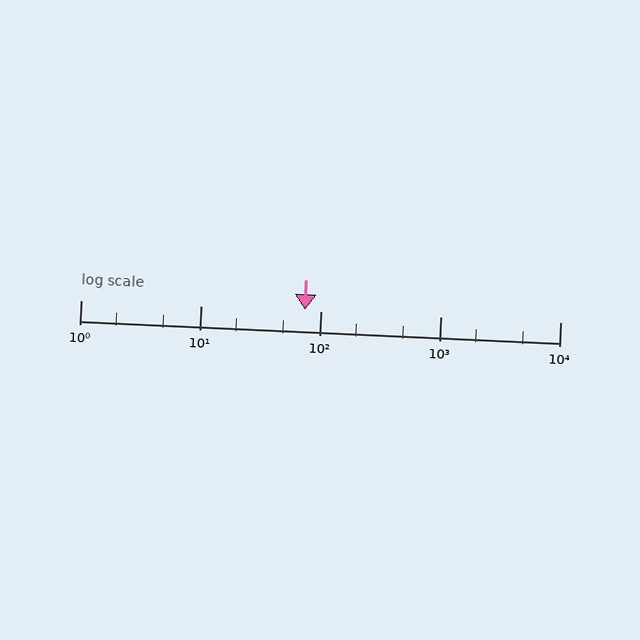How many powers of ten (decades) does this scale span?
The scale spans 4 decades, from 1 to 10000.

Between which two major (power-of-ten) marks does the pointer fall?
The pointer is between 10 and 100.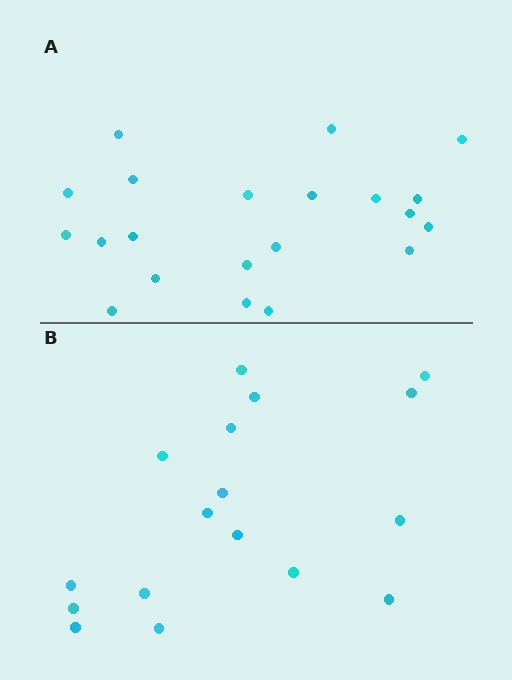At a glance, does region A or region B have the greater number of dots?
Region A (the top region) has more dots.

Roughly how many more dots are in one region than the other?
Region A has about 4 more dots than region B.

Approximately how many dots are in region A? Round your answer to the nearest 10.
About 20 dots. (The exact count is 21, which rounds to 20.)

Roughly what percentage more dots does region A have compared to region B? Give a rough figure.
About 25% more.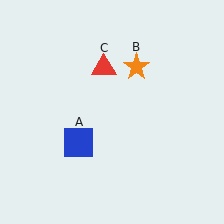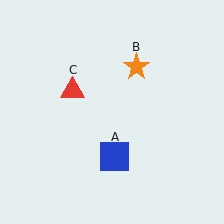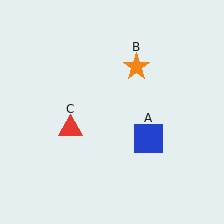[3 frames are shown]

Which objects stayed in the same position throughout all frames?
Orange star (object B) remained stationary.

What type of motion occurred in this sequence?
The blue square (object A), red triangle (object C) rotated counterclockwise around the center of the scene.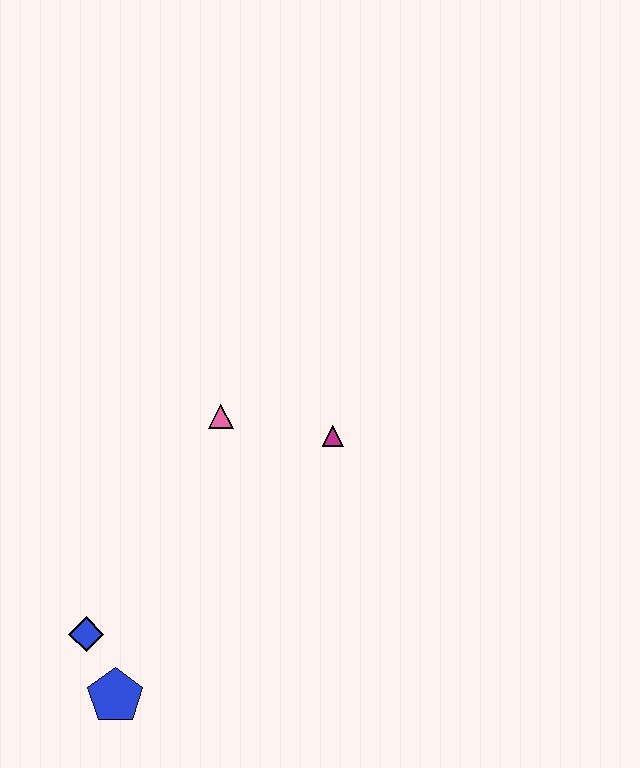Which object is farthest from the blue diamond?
The magenta triangle is farthest from the blue diamond.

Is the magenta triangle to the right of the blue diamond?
Yes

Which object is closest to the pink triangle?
The magenta triangle is closest to the pink triangle.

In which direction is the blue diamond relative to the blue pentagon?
The blue diamond is above the blue pentagon.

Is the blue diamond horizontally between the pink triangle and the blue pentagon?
No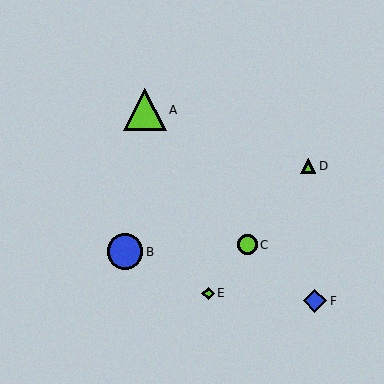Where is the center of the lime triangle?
The center of the lime triangle is at (308, 166).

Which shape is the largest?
The lime triangle (labeled A) is the largest.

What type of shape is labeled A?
Shape A is a lime triangle.